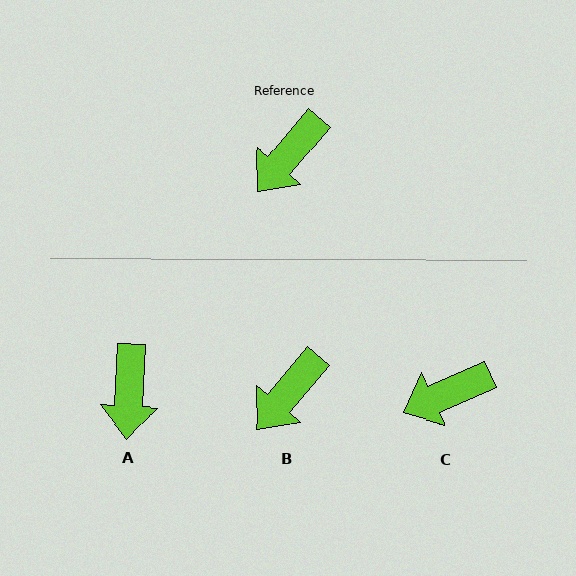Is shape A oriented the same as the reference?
No, it is off by about 37 degrees.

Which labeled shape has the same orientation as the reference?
B.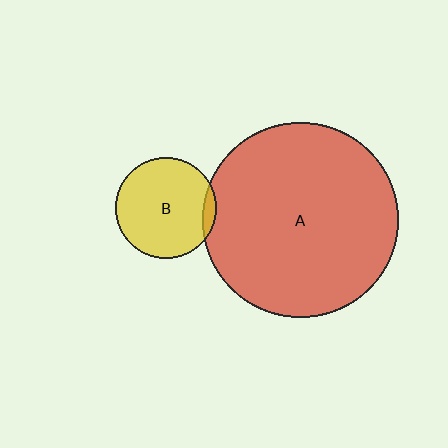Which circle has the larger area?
Circle A (red).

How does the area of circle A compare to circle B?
Approximately 3.7 times.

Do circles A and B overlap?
Yes.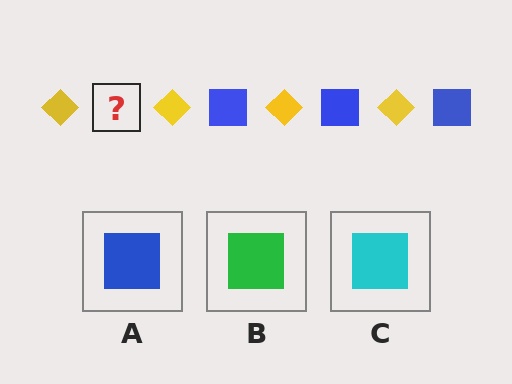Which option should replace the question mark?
Option A.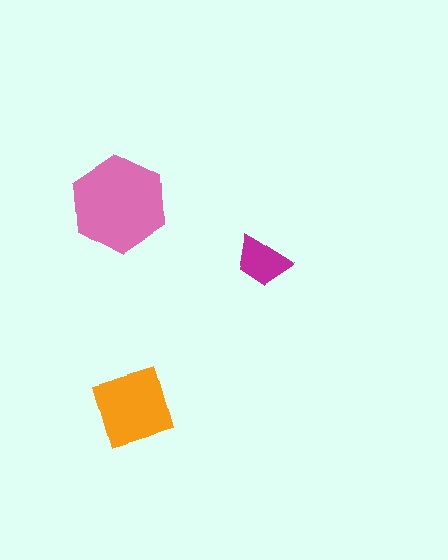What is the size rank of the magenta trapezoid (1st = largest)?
3rd.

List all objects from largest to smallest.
The pink hexagon, the orange diamond, the magenta trapezoid.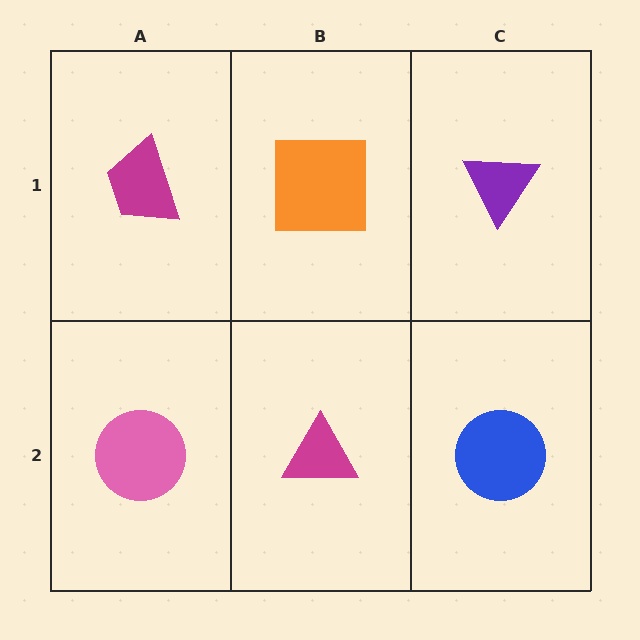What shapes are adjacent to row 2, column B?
An orange square (row 1, column B), a pink circle (row 2, column A), a blue circle (row 2, column C).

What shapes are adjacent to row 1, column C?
A blue circle (row 2, column C), an orange square (row 1, column B).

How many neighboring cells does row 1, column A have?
2.